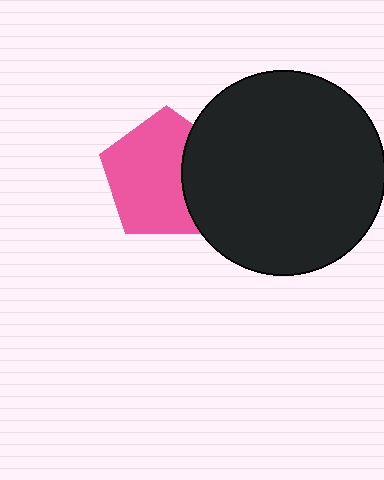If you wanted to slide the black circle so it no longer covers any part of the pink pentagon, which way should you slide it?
Slide it right — that is the most direct way to separate the two shapes.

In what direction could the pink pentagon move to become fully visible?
The pink pentagon could move left. That would shift it out from behind the black circle entirely.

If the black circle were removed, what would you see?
You would see the complete pink pentagon.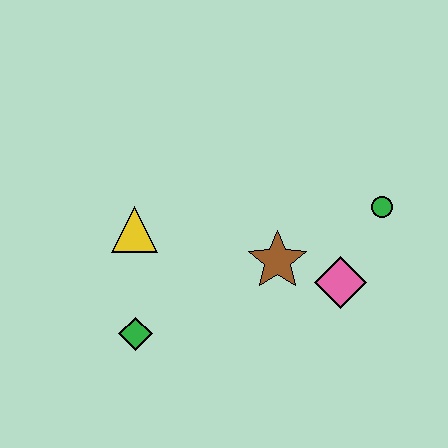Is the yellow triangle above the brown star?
Yes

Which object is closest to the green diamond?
The yellow triangle is closest to the green diamond.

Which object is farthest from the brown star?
The green diamond is farthest from the brown star.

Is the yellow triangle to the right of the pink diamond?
No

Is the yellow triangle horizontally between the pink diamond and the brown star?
No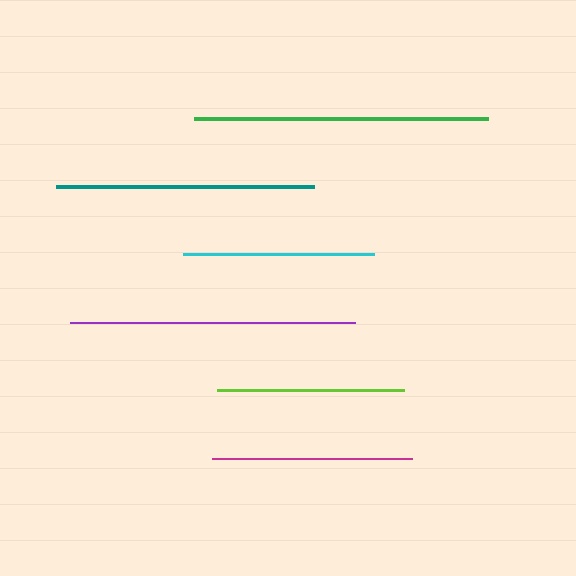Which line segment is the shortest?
The lime line is the shortest at approximately 187 pixels.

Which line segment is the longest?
The green line is the longest at approximately 294 pixels.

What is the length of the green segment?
The green segment is approximately 294 pixels long.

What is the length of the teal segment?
The teal segment is approximately 258 pixels long.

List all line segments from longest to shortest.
From longest to shortest: green, purple, teal, magenta, cyan, lime.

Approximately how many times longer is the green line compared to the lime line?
The green line is approximately 1.6 times the length of the lime line.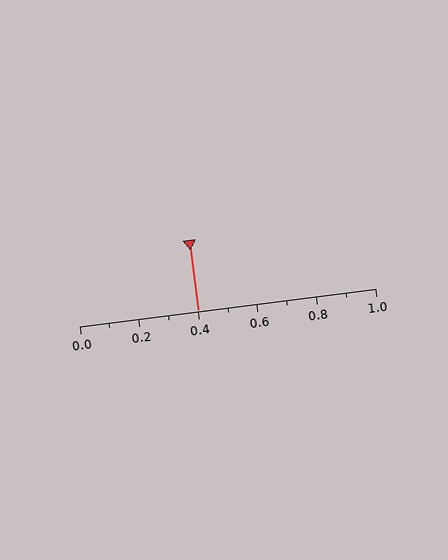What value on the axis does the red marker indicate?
The marker indicates approximately 0.4.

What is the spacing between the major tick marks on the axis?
The major ticks are spaced 0.2 apart.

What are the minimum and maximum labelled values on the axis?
The axis runs from 0.0 to 1.0.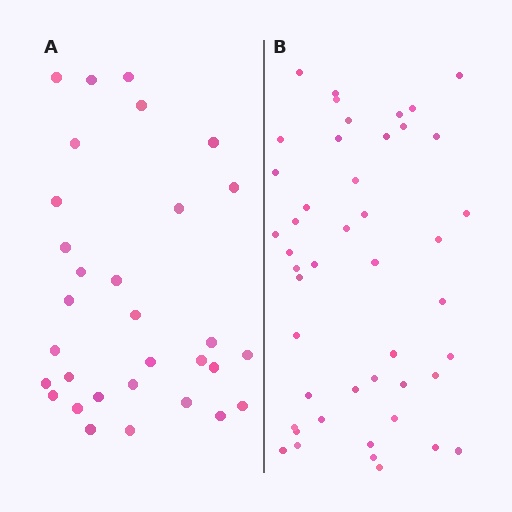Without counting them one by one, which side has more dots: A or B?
Region B (the right region) has more dots.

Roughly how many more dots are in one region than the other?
Region B has approximately 15 more dots than region A.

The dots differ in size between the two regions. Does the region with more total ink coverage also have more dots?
No. Region A has more total ink coverage because its dots are larger, but region B actually contains more individual dots. Total area can be misleading — the number of items is what matters here.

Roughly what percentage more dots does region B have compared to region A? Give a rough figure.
About 50% more.